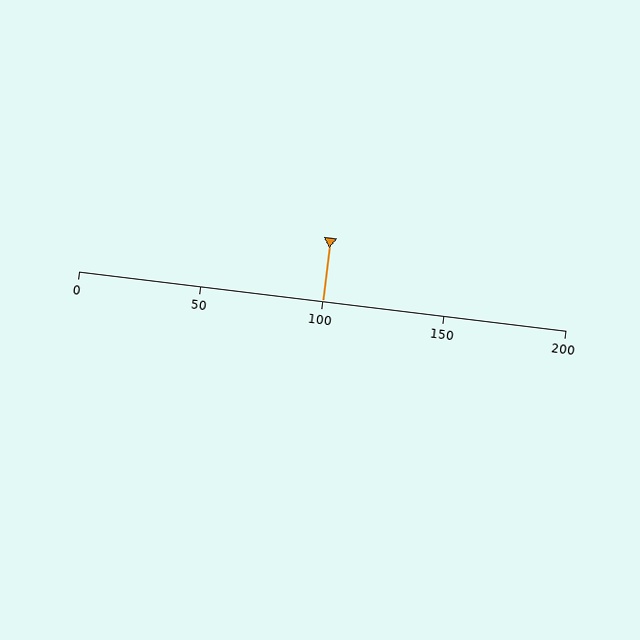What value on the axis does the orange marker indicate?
The marker indicates approximately 100.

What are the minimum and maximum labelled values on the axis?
The axis runs from 0 to 200.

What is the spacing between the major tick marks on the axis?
The major ticks are spaced 50 apart.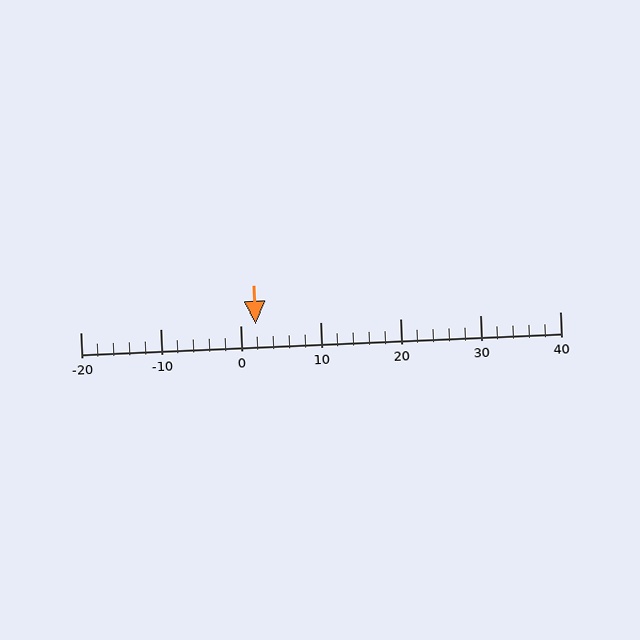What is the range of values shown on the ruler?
The ruler shows values from -20 to 40.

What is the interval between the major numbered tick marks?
The major tick marks are spaced 10 units apart.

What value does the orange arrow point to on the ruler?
The orange arrow points to approximately 2.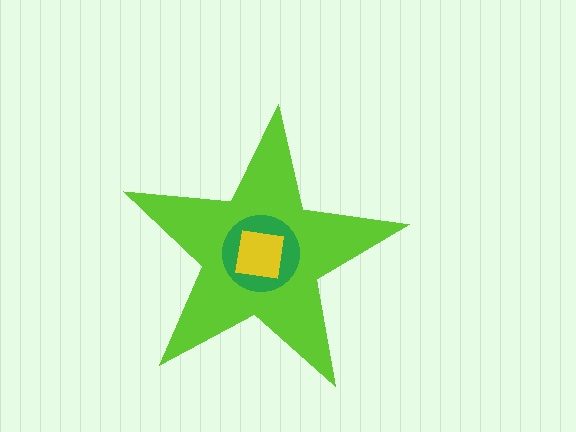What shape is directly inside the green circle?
The yellow square.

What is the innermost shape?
The yellow square.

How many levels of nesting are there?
3.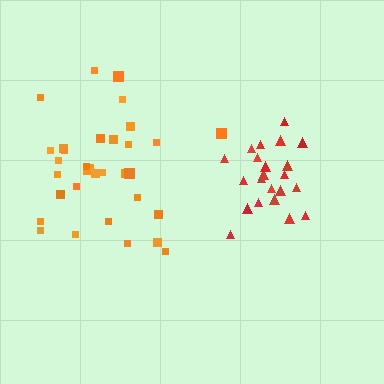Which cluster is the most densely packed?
Red.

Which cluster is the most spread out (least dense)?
Orange.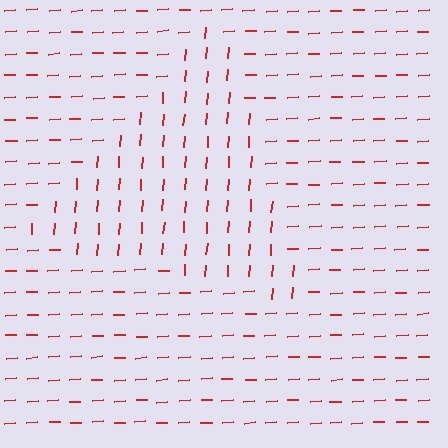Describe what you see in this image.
The image is filled with small red line segments. A triangle region in the image has lines oriented differently from the surrounding lines, creating a visible texture boundary.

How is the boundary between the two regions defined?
The boundary is defined purely by a change in line orientation (approximately 82 degrees difference). All lines are the same color and thickness.